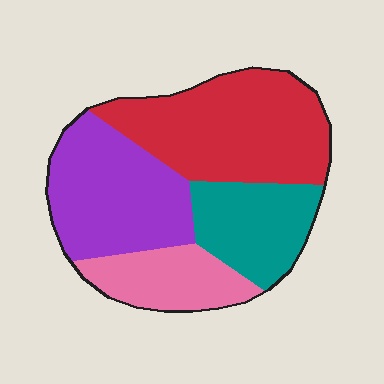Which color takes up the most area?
Red, at roughly 35%.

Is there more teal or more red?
Red.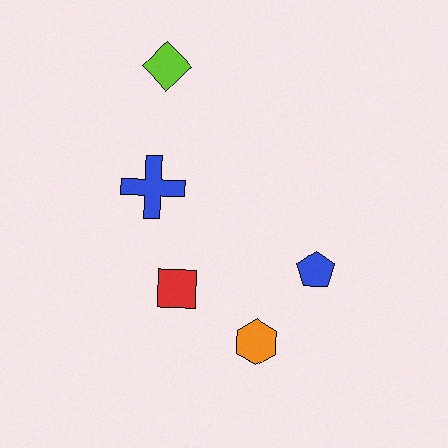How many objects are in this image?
There are 5 objects.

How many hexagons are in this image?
There is 1 hexagon.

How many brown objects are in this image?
There are no brown objects.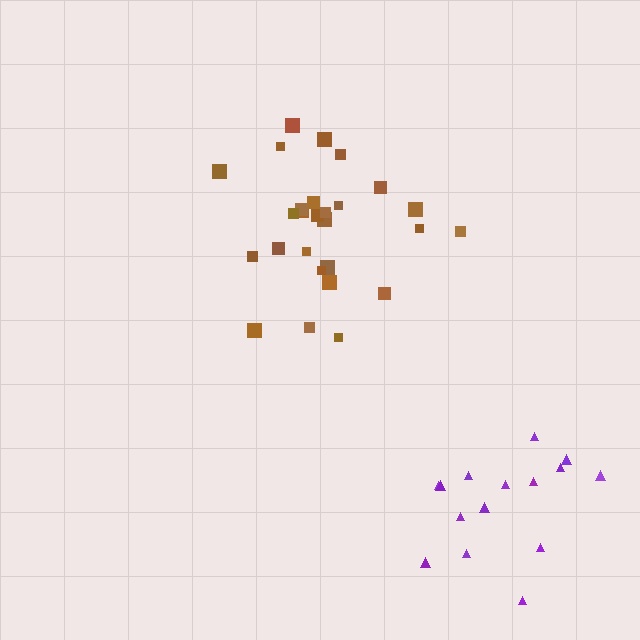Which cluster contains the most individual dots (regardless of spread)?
Brown (27).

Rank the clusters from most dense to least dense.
brown, purple.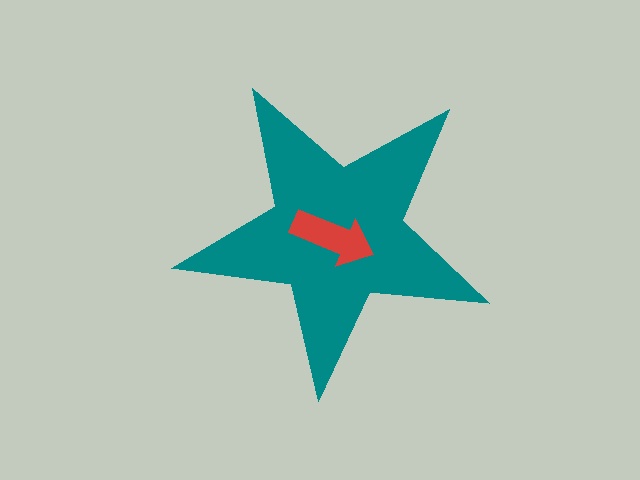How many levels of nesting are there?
2.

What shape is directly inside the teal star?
The red arrow.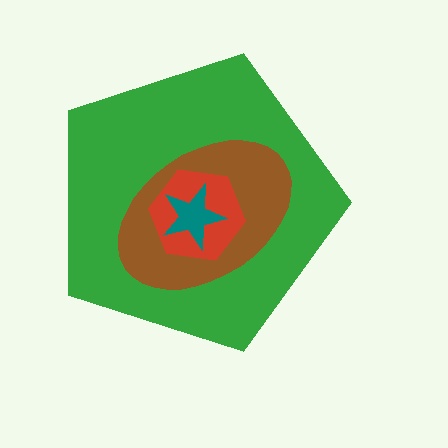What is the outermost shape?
The green pentagon.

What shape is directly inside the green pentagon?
The brown ellipse.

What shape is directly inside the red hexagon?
The teal star.